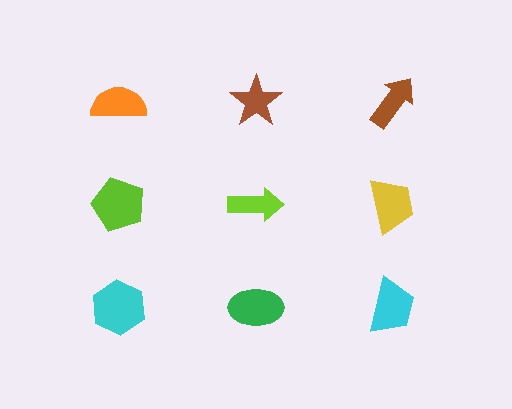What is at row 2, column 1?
A lime pentagon.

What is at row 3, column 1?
A cyan hexagon.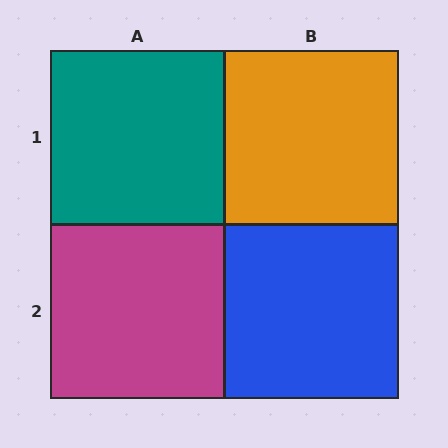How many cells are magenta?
1 cell is magenta.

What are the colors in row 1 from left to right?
Teal, orange.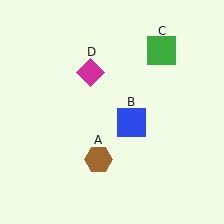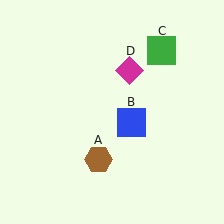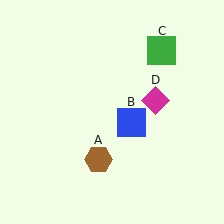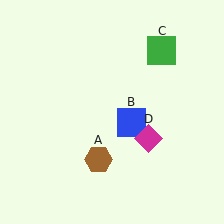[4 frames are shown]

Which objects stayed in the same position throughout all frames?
Brown hexagon (object A) and blue square (object B) and green square (object C) remained stationary.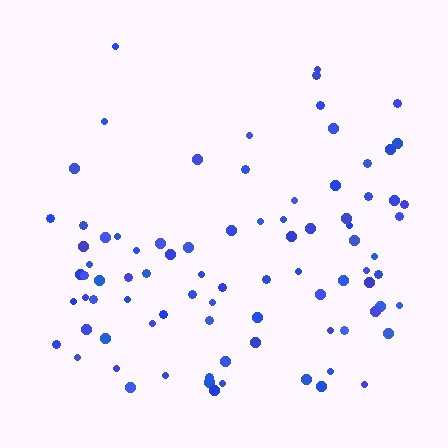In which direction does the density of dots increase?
From top to bottom, with the bottom side densest.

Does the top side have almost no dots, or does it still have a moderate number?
Still a moderate number, just noticeably fewer than the bottom.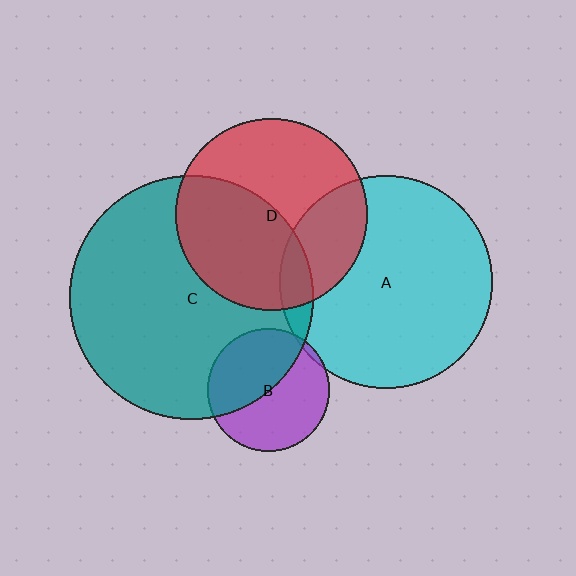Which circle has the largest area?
Circle C (teal).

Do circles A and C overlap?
Yes.